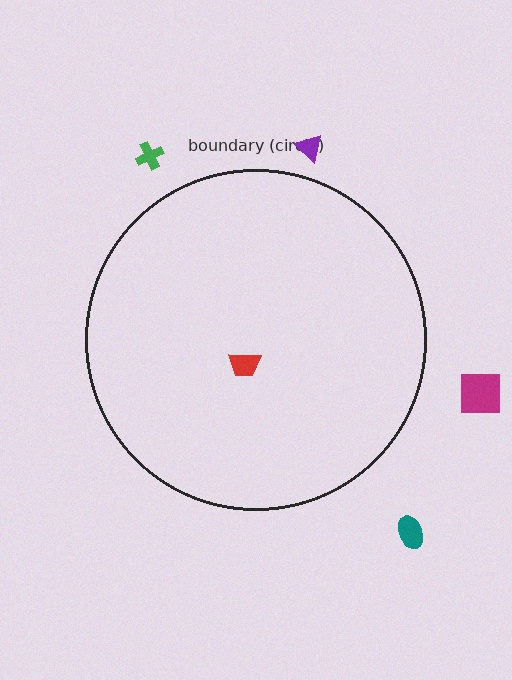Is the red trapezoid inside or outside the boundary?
Inside.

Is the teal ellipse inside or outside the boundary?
Outside.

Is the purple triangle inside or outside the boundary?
Outside.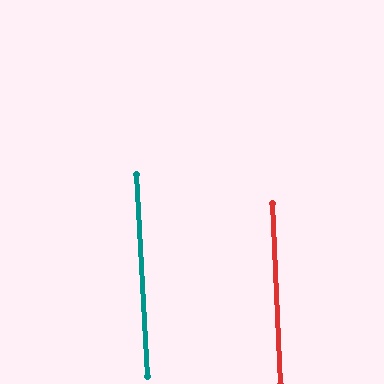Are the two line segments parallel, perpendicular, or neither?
Parallel — their directions differ by only 0.5°.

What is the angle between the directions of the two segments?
Approximately 1 degree.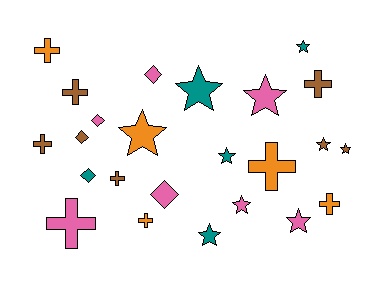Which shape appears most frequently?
Star, with 10 objects.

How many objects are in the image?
There are 24 objects.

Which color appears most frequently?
Brown, with 7 objects.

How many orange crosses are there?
There are 4 orange crosses.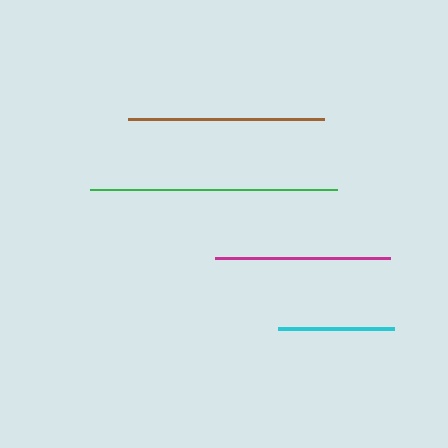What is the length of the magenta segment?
The magenta segment is approximately 175 pixels long.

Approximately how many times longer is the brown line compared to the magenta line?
The brown line is approximately 1.1 times the length of the magenta line.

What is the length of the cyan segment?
The cyan segment is approximately 116 pixels long.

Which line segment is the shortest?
The cyan line is the shortest at approximately 116 pixels.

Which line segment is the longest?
The green line is the longest at approximately 247 pixels.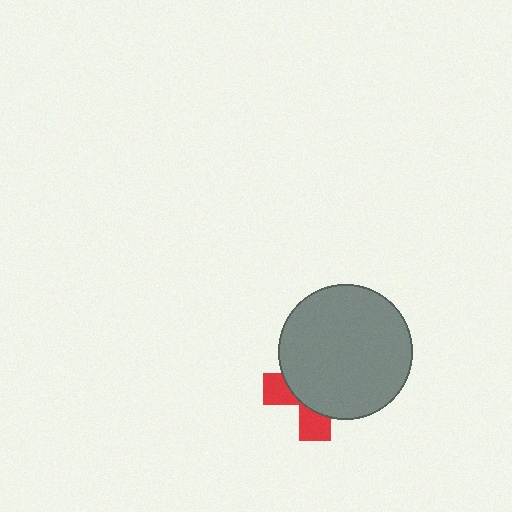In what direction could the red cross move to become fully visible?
The red cross could move toward the lower-left. That would shift it out from behind the gray circle entirely.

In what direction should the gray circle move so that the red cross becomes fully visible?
The gray circle should move toward the upper-right. That is the shortest direction to clear the overlap and leave the red cross fully visible.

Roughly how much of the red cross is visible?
A small part of it is visible (roughly 32%).